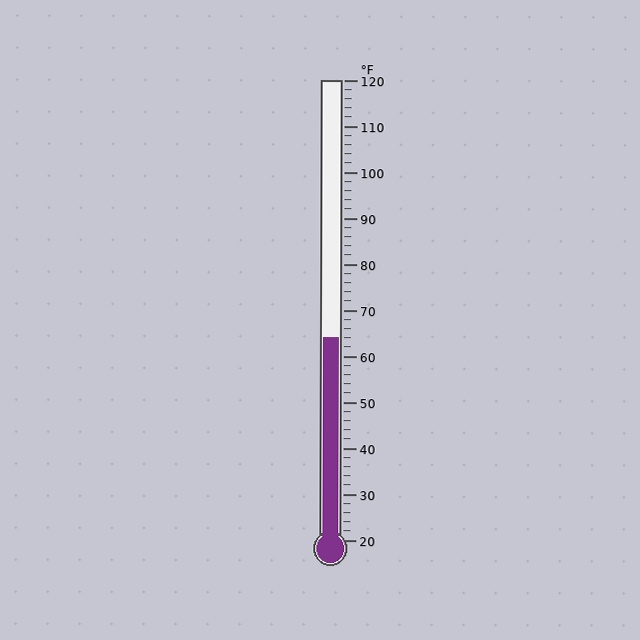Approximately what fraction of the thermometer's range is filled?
The thermometer is filled to approximately 45% of its range.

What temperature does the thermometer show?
The thermometer shows approximately 64°F.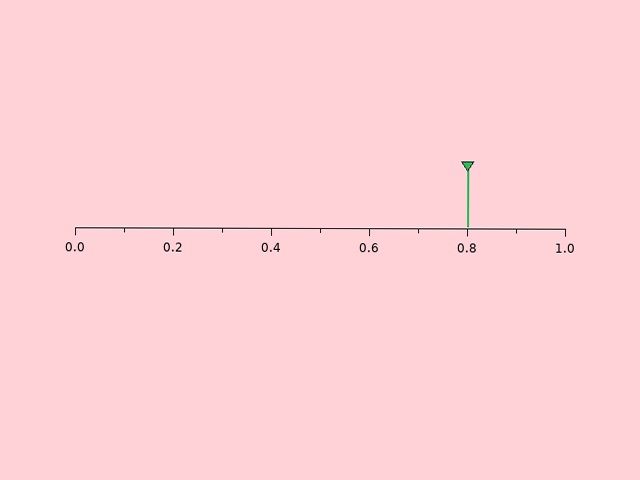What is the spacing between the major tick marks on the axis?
The major ticks are spaced 0.2 apart.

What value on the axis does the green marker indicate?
The marker indicates approximately 0.8.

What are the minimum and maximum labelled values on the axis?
The axis runs from 0.0 to 1.0.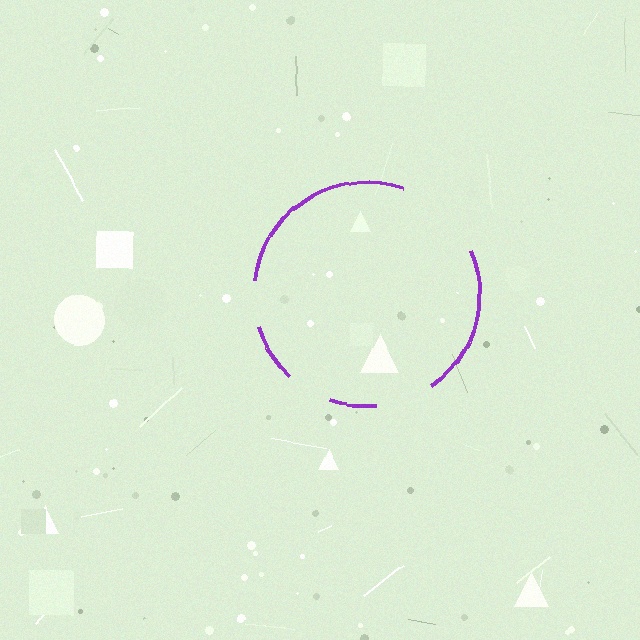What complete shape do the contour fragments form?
The contour fragments form a circle.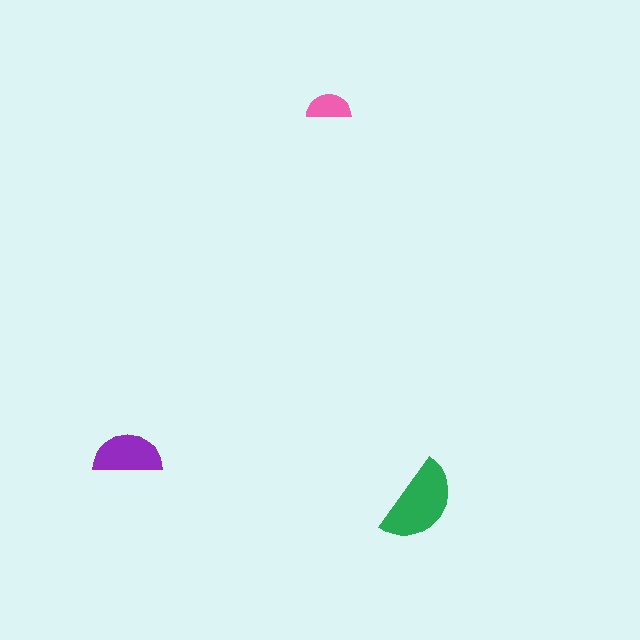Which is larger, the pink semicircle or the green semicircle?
The green one.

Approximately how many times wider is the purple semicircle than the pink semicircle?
About 1.5 times wider.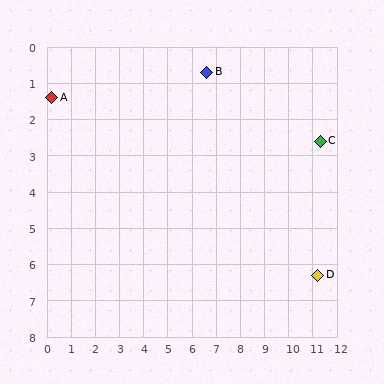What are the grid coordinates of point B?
Point B is at approximately (6.6, 0.7).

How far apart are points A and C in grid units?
Points A and C are about 11.2 grid units apart.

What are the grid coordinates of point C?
Point C is at approximately (11.3, 2.6).